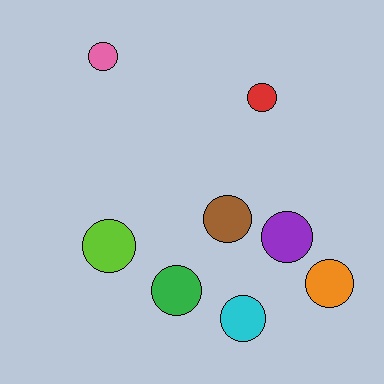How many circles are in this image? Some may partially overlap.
There are 8 circles.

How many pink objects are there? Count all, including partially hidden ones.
There is 1 pink object.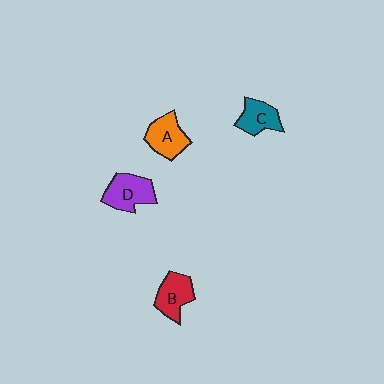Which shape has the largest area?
Shape D (purple).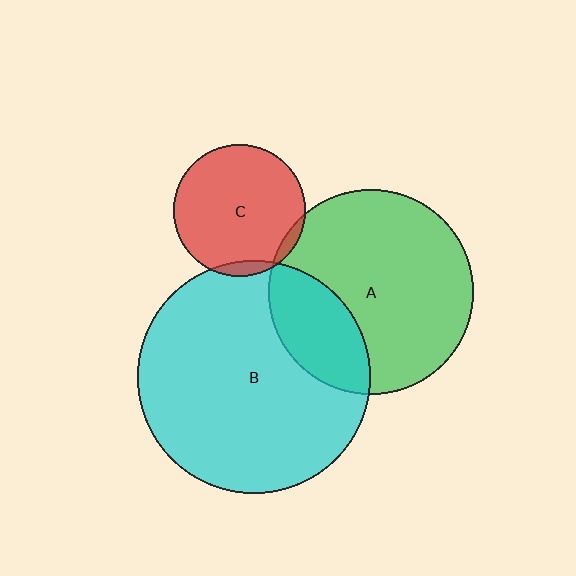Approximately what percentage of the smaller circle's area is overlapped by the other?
Approximately 5%.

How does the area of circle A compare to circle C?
Approximately 2.4 times.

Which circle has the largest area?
Circle B (cyan).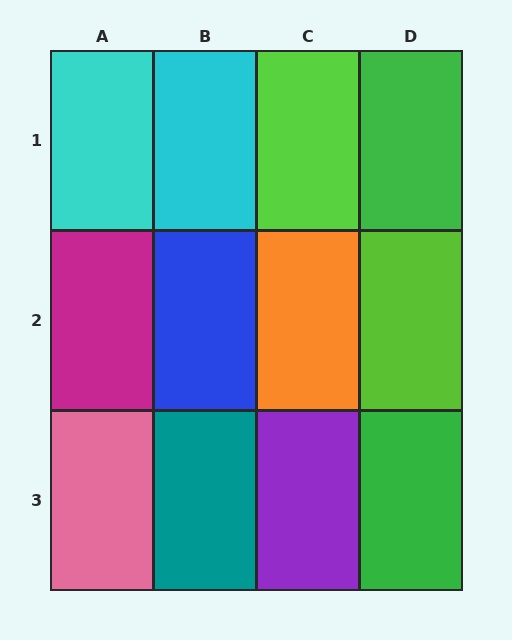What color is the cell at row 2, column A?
Magenta.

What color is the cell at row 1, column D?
Green.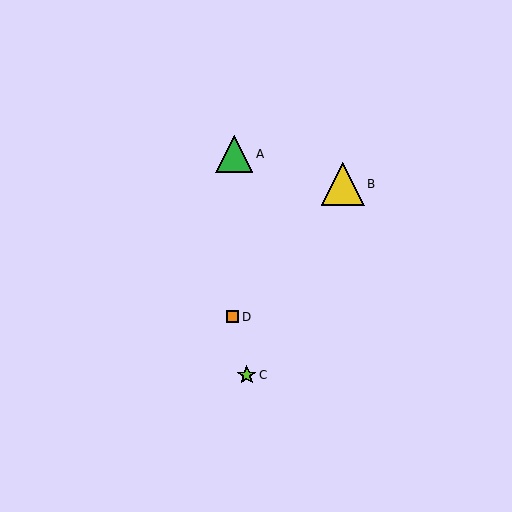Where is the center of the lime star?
The center of the lime star is at (247, 375).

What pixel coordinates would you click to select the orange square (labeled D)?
Click at (233, 317) to select the orange square D.